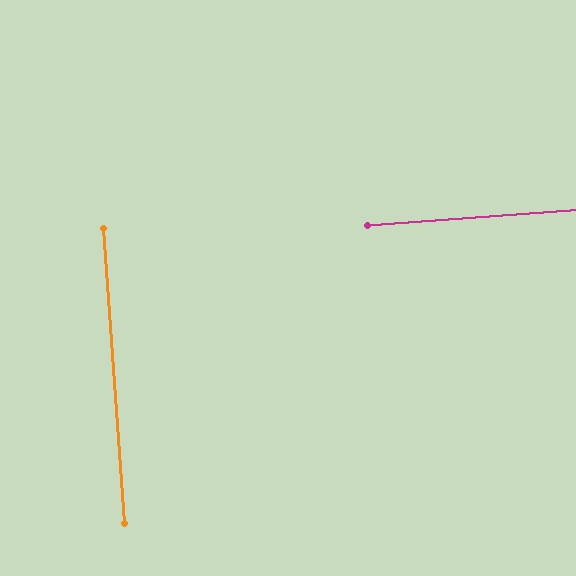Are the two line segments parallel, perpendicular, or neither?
Perpendicular — they meet at approximately 90°.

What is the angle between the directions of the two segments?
Approximately 90 degrees.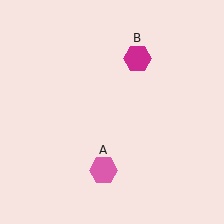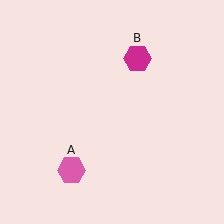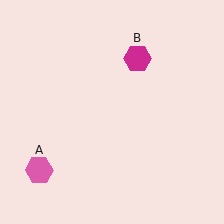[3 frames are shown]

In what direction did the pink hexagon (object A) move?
The pink hexagon (object A) moved left.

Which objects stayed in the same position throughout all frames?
Magenta hexagon (object B) remained stationary.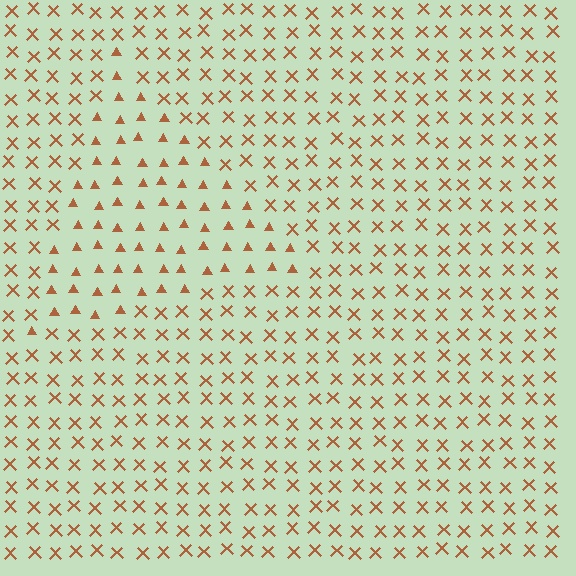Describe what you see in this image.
The image is filled with small brown elements arranged in a uniform grid. A triangle-shaped region contains triangles, while the surrounding area contains X marks. The boundary is defined purely by the change in element shape.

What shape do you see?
I see a triangle.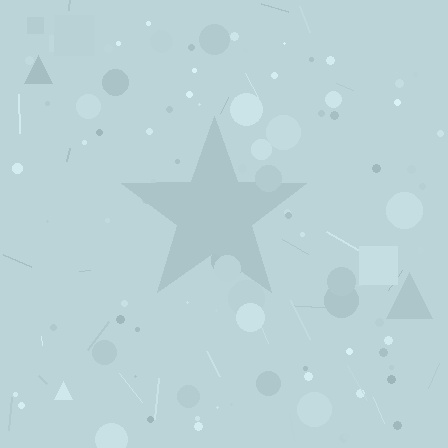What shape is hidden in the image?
A star is hidden in the image.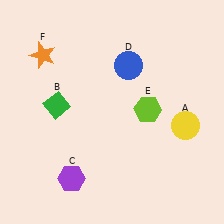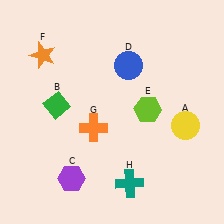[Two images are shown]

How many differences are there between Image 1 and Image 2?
There are 2 differences between the two images.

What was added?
An orange cross (G), a teal cross (H) were added in Image 2.